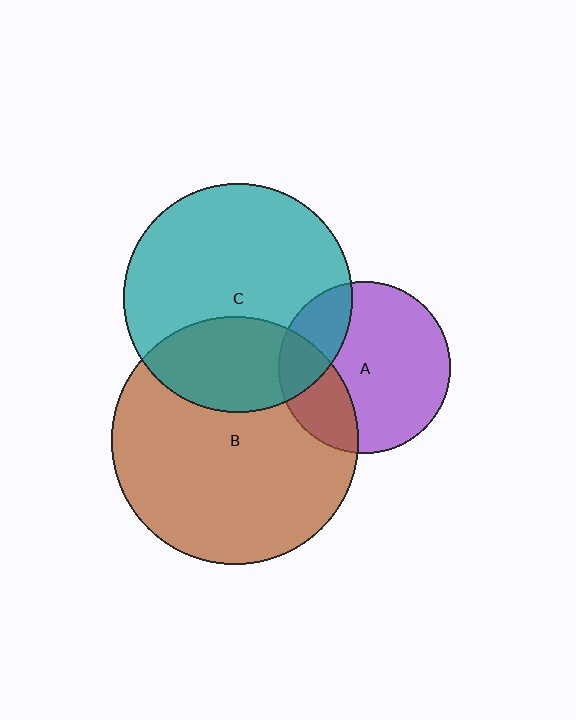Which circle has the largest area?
Circle B (brown).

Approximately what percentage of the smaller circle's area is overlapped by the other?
Approximately 30%.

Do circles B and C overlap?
Yes.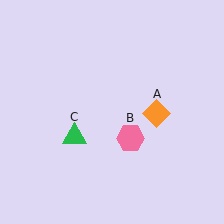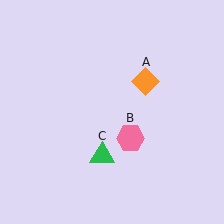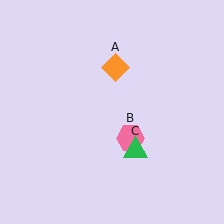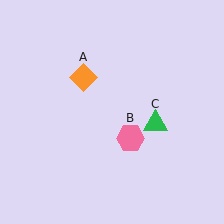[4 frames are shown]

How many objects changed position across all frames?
2 objects changed position: orange diamond (object A), green triangle (object C).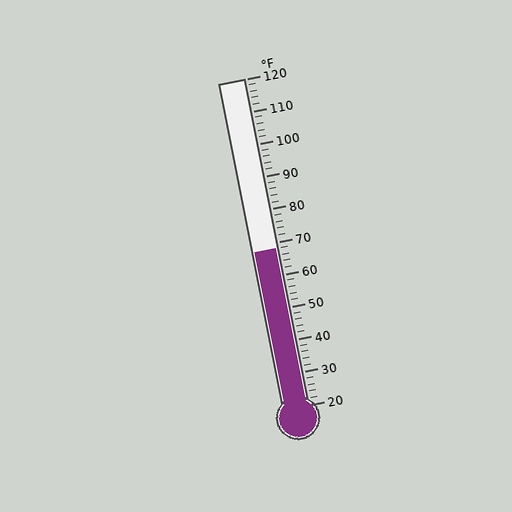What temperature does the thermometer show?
The thermometer shows approximately 68°F.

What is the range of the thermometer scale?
The thermometer scale ranges from 20°F to 120°F.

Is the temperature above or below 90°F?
The temperature is below 90°F.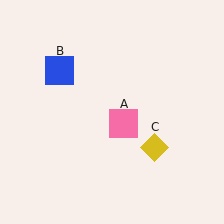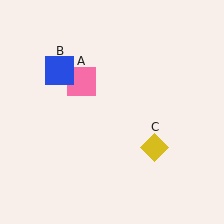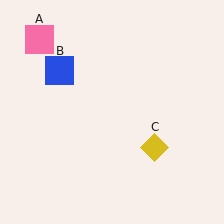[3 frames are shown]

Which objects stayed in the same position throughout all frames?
Blue square (object B) and yellow diamond (object C) remained stationary.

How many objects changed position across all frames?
1 object changed position: pink square (object A).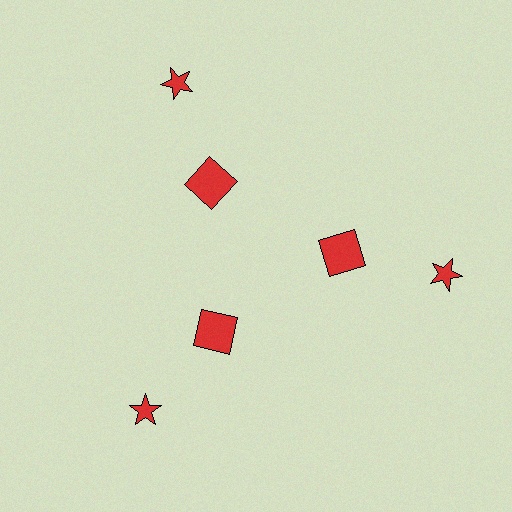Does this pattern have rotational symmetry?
Yes, this pattern has 3-fold rotational symmetry. It looks the same after rotating 120 degrees around the center.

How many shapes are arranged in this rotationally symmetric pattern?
There are 6 shapes, arranged in 3 groups of 2.